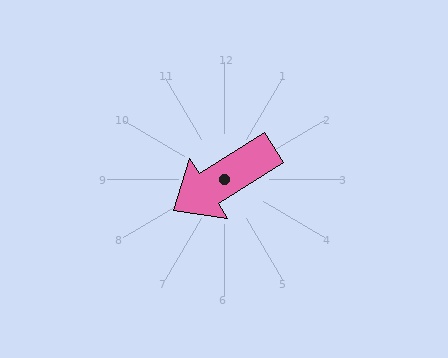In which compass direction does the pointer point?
Southwest.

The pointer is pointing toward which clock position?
Roughly 8 o'clock.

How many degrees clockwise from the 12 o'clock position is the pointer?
Approximately 238 degrees.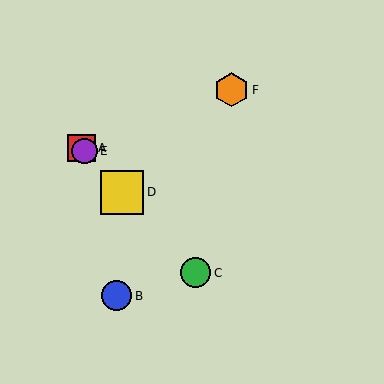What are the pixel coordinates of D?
Object D is at (122, 192).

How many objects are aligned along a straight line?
4 objects (A, C, D, E) are aligned along a straight line.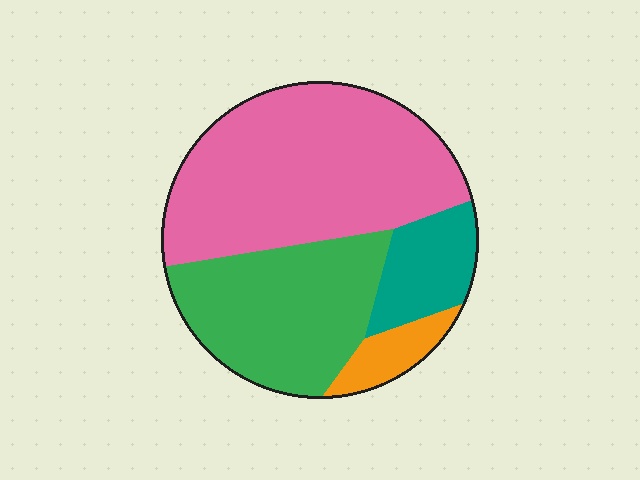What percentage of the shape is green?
Green covers roughly 30% of the shape.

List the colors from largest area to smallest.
From largest to smallest: pink, green, teal, orange.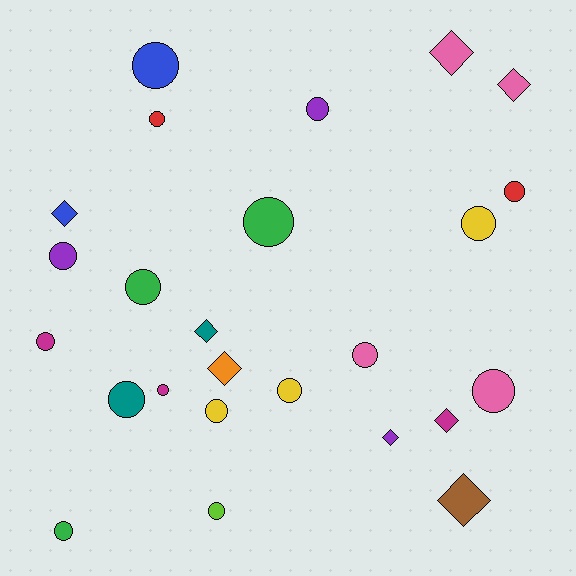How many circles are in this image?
There are 17 circles.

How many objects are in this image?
There are 25 objects.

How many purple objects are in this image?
There are 3 purple objects.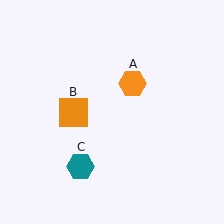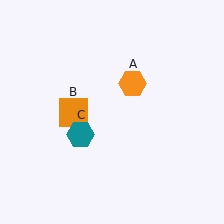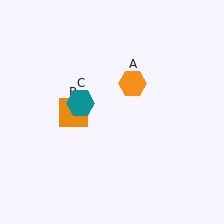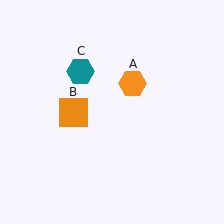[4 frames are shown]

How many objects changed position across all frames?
1 object changed position: teal hexagon (object C).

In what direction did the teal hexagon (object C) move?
The teal hexagon (object C) moved up.